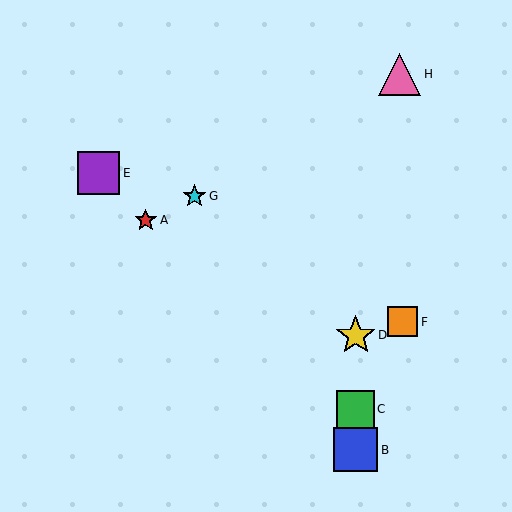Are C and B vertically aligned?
Yes, both are at x≈356.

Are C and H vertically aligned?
No, C is at x≈356 and H is at x≈400.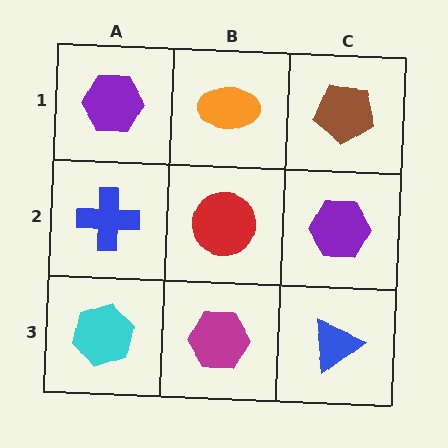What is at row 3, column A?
A cyan hexagon.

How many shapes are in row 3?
3 shapes.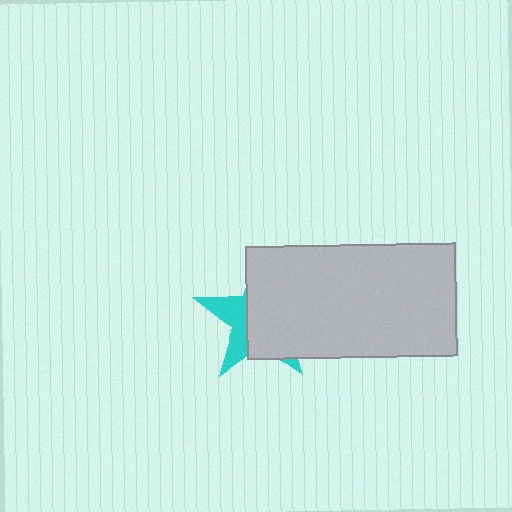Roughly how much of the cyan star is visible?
A small part of it is visible (roughly 34%).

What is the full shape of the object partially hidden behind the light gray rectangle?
The partially hidden object is a cyan star.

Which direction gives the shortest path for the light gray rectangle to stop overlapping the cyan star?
Moving right gives the shortest separation.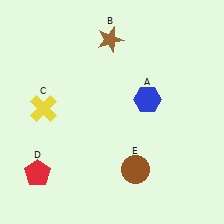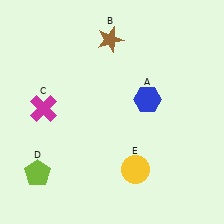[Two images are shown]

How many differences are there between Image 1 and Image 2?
There are 3 differences between the two images.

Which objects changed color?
C changed from yellow to magenta. D changed from red to lime. E changed from brown to yellow.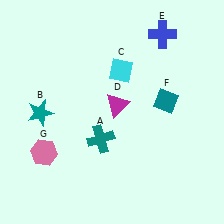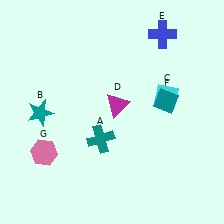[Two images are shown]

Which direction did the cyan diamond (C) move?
The cyan diamond (C) moved right.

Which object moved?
The cyan diamond (C) moved right.